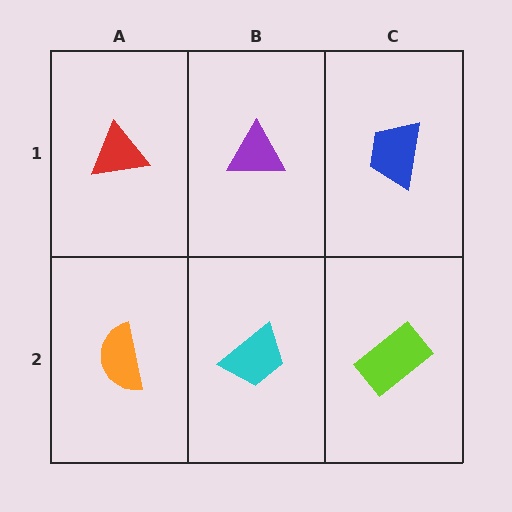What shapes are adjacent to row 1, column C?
A lime rectangle (row 2, column C), a purple triangle (row 1, column B).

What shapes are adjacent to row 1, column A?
An orange semicircle (row 2, column A), a purple triangle (row 1, column B).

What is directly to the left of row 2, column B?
An orange semicircle.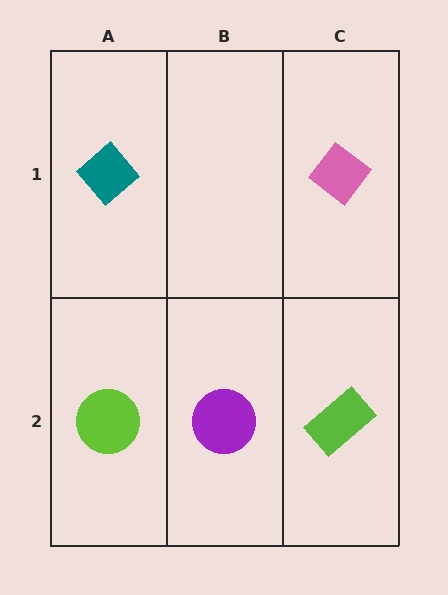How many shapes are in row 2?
3 shapes.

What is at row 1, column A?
A teal diamond.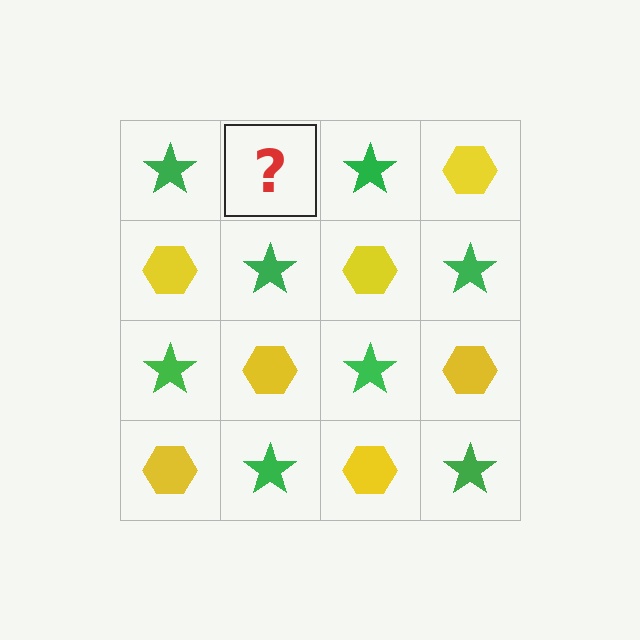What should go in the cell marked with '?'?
The missing cell should contain a yellow hexagon.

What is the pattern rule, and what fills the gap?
The rule is that it alternates green star and yellow hexagon in a checkerboard pattern. The gap should be filled with a yellow hexagon.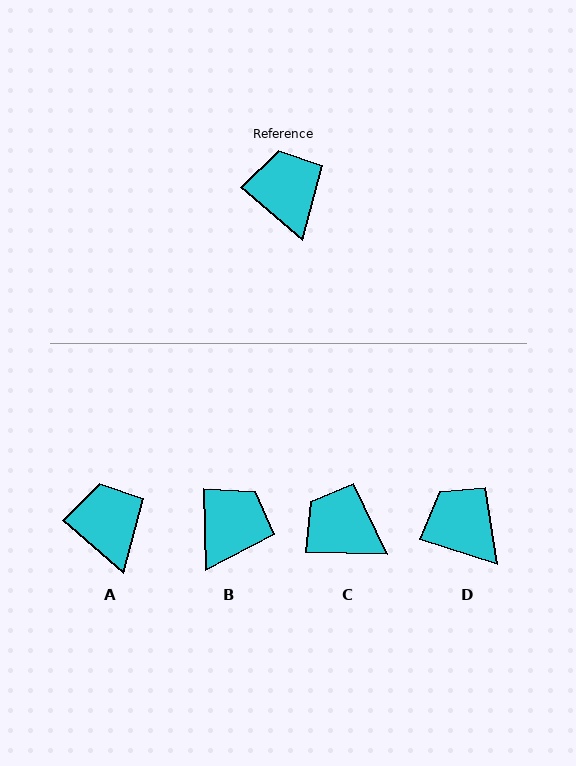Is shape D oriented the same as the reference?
No, it is off by about 24 degrees.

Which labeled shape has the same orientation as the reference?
A.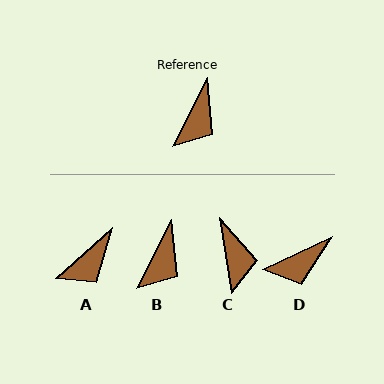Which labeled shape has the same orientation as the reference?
B.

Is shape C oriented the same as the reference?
No, it is off by about 36 degrees.